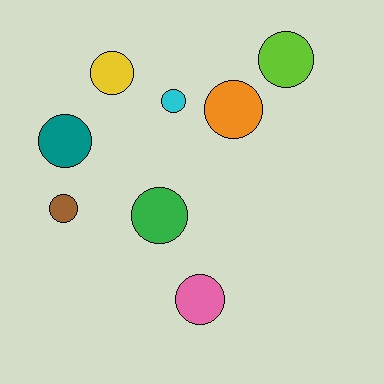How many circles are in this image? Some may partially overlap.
There are 8 circles.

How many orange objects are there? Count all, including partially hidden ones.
There is 1 orange object.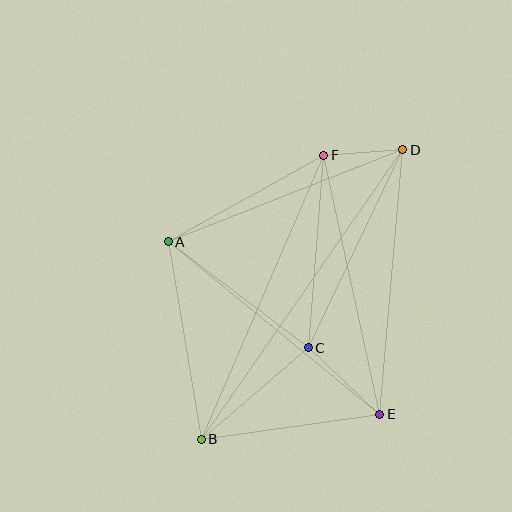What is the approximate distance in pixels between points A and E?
The distance between A and E is approximately 273 pixels.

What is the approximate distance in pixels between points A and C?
The distance between A and C is approximately 176 pixels.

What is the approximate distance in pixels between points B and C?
The distance between B and C is approximately 141 pixels.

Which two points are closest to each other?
Points D and F are closest to each other.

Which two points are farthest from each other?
Points B and D are farthest from each other.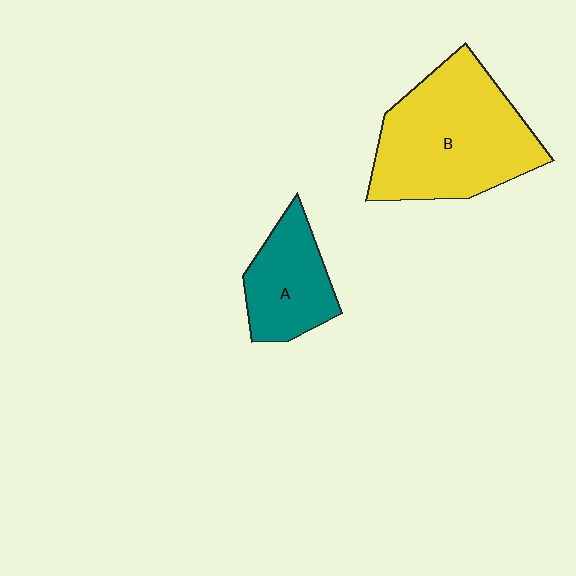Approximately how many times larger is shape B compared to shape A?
Approximately 2.0 times.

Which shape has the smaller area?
Shape A (teal).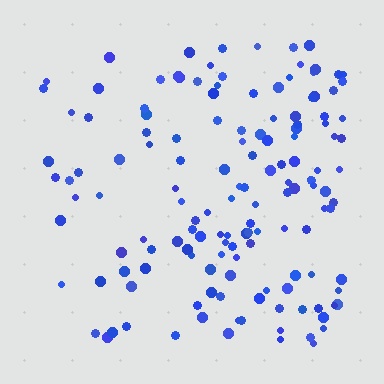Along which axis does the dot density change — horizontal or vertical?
Horizontal.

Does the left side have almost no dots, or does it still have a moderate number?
Still a moderate number, just noticeably fewer than the right.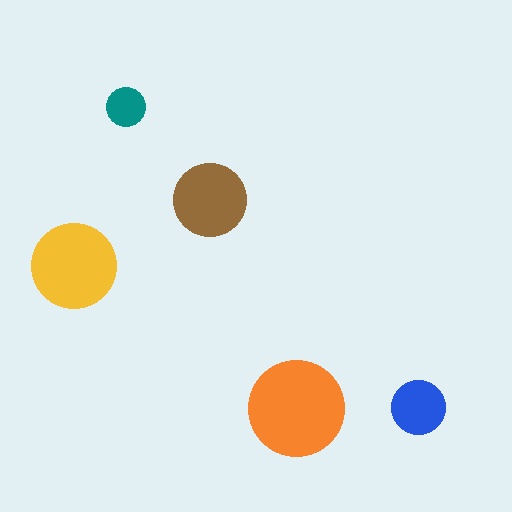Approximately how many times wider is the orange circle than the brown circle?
About 1.5 times wider.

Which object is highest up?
The teal circle is topmost.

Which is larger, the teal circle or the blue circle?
The blue one.